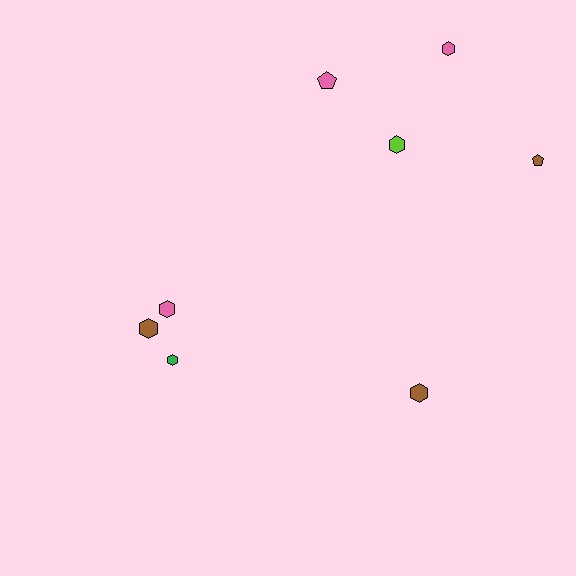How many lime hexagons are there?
There is 1 lime hexagon.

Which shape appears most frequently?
Hexagon, with 6 objects.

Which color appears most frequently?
Pink, with 3 objects.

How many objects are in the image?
There are 8 objects.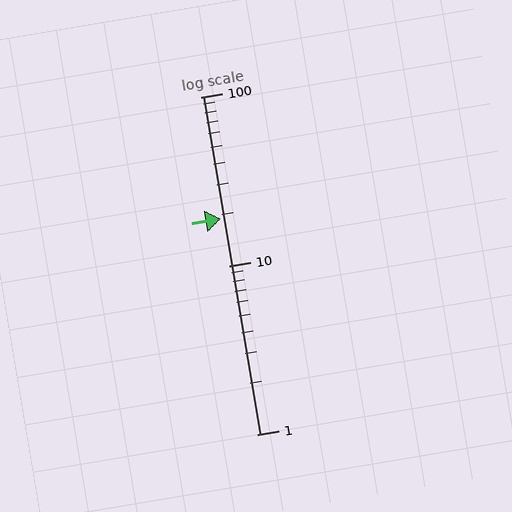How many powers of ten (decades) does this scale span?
The scale spans 2 decades, from 1 to 100.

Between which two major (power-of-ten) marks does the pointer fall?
The pointer is between 10 and 100.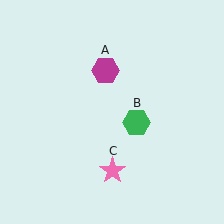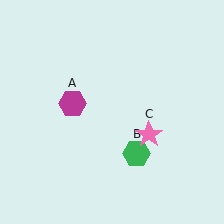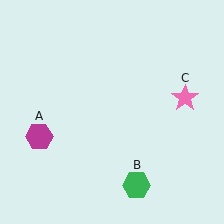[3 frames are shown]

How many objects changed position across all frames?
3 objects changed position: magenta hexagon (object A), green hexagon (object B), pink star (object C).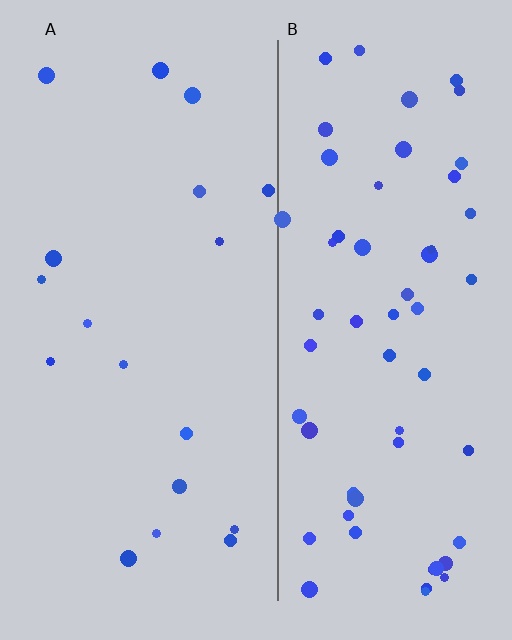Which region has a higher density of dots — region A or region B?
B (the right).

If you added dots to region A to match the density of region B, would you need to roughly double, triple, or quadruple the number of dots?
Approximately triple.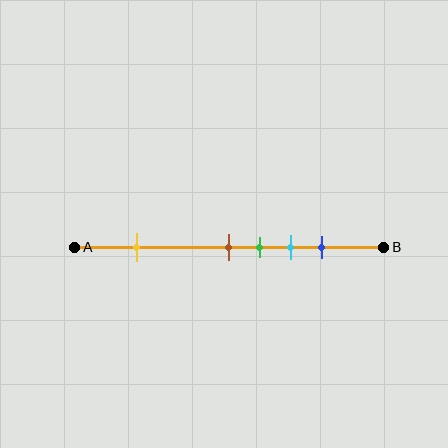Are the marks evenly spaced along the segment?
No, the marks are not evenly spaced.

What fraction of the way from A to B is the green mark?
The green mark is approximately 60% (0.6) of the way from A to B.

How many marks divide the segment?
There are 5 marks dividing the segment.